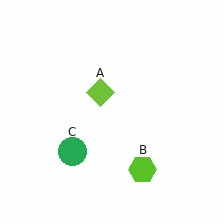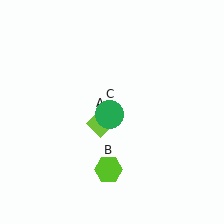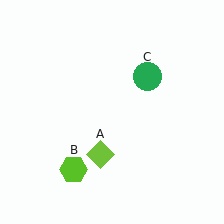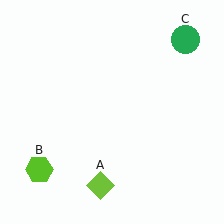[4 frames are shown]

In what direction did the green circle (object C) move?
The green circle (object C) moved up and to the right.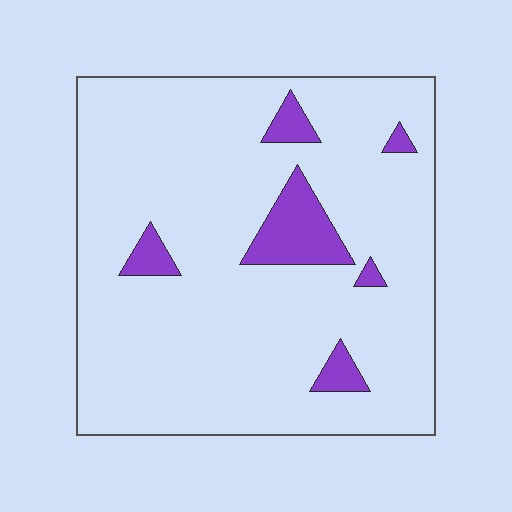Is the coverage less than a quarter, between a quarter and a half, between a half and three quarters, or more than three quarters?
Less than a quarter.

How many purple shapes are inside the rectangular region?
6.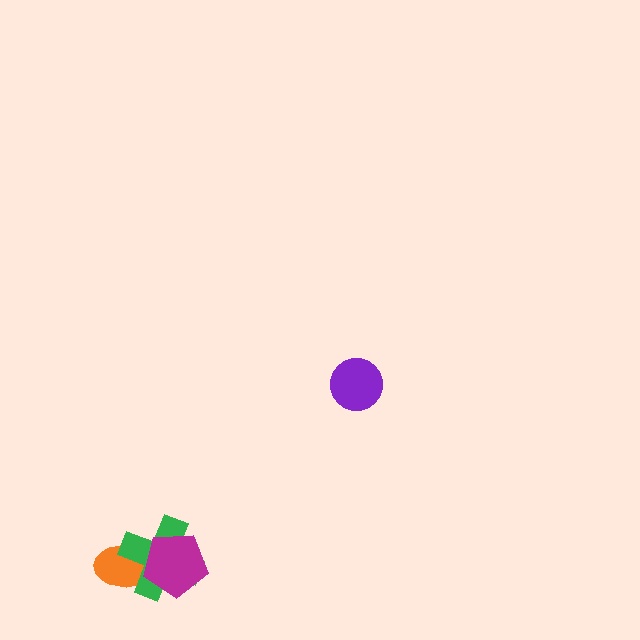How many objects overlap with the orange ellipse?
2 objects overlap with the orange ellipse.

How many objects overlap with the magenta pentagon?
2 objects overlap with the magenta pentagon.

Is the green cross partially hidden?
Yes, it is partially covered by another shape.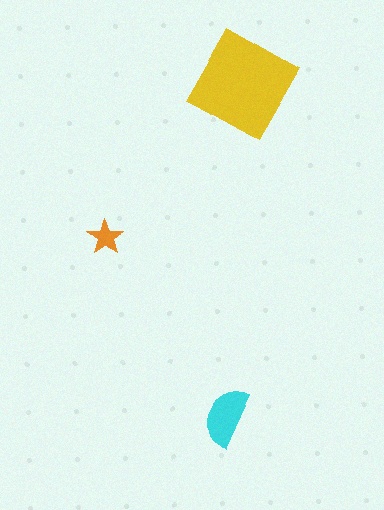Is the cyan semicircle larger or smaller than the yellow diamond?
Smaller.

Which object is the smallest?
The orange star.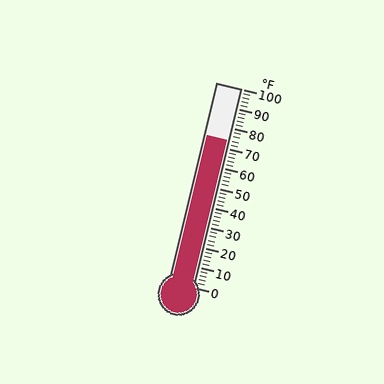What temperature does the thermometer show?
The thermometer shows approximately 74°F.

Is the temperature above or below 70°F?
The temperature is above 70°F.